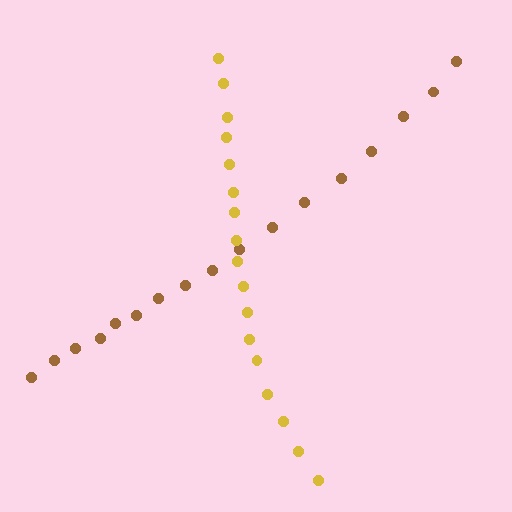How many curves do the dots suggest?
There are 2 distinct paths.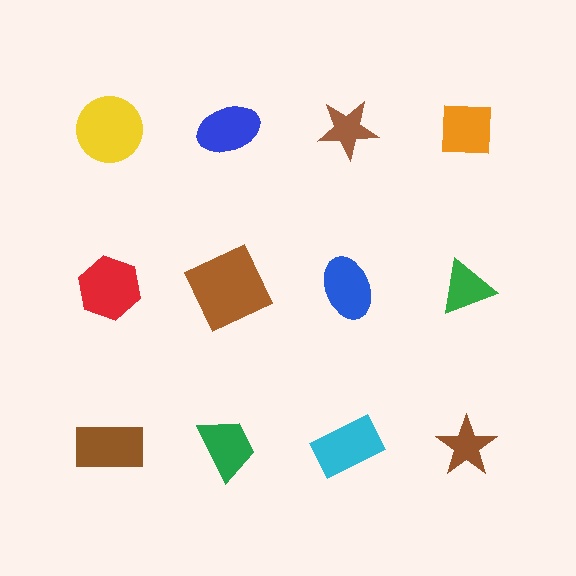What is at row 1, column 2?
A blue ellipse.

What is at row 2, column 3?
A blue ellipse.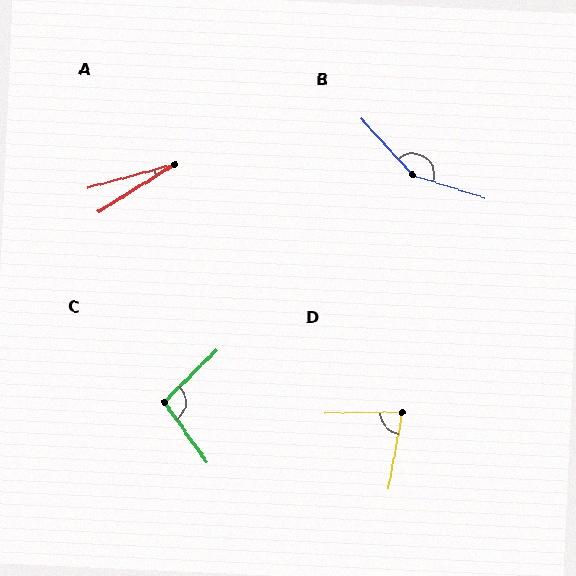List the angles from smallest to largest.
A (17°), D (79°), C (99°), B (150°).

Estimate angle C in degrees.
Approximately 99 degrees.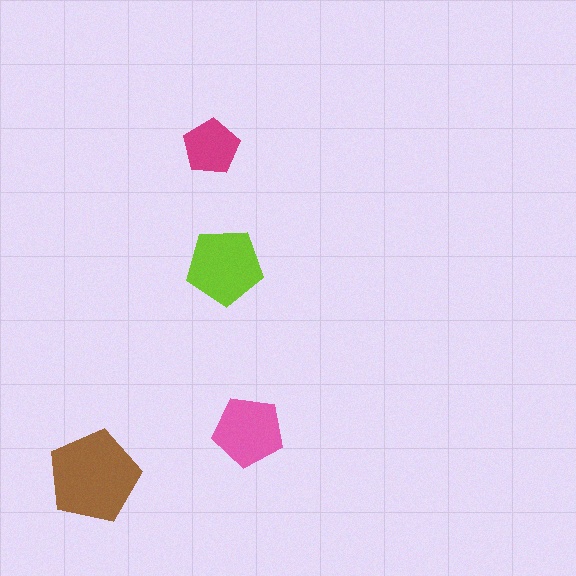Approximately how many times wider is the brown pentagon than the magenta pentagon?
About 1.5 times wider.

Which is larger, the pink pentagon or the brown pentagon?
The brown one.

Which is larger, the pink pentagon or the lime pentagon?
The lime one.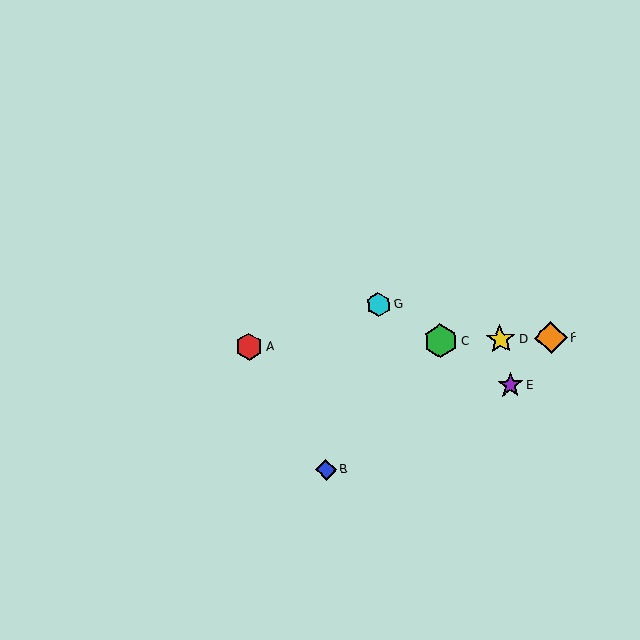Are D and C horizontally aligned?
Yes, both are at y≈339.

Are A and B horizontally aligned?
No, A is at y≈347 and B is at y≈469.